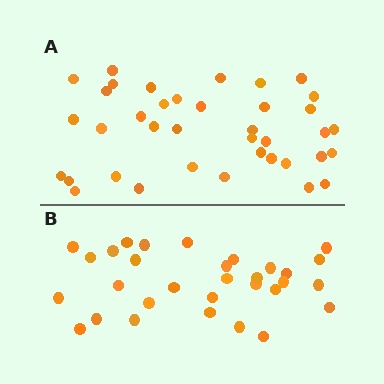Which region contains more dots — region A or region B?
Region A (the top region) has more dots.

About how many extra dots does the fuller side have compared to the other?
Region A has roughly 8 or so more dots than region B.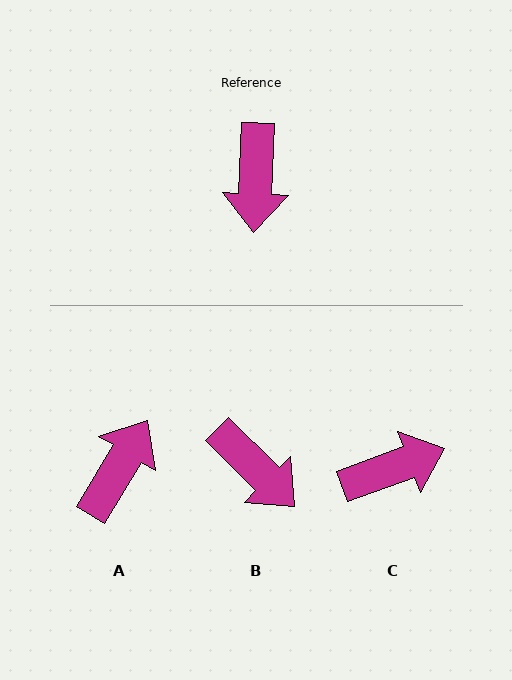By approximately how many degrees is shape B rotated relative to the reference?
Approximately 47 degrees counter-clockwise.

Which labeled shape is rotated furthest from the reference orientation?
A, about 151 degrees away.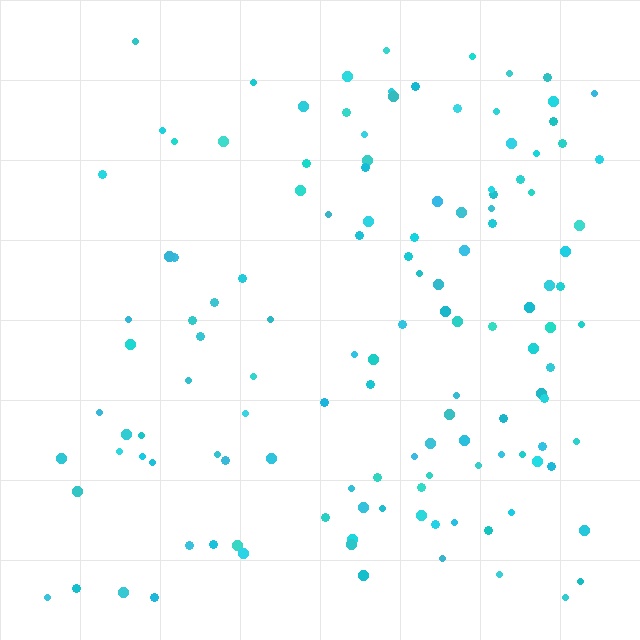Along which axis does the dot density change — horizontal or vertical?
Horizontal.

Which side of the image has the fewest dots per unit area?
The left.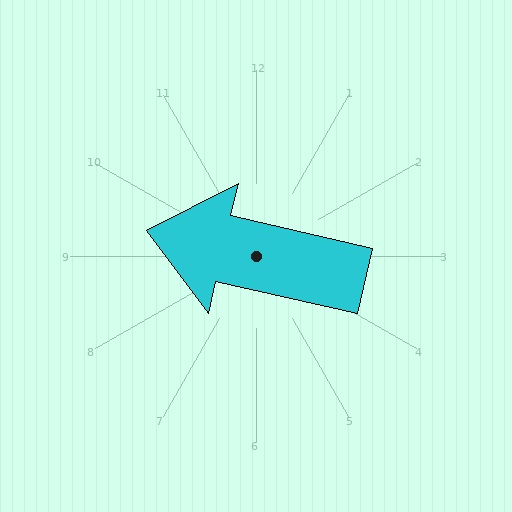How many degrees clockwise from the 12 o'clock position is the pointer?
Approximately 283 degrees.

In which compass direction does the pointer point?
West.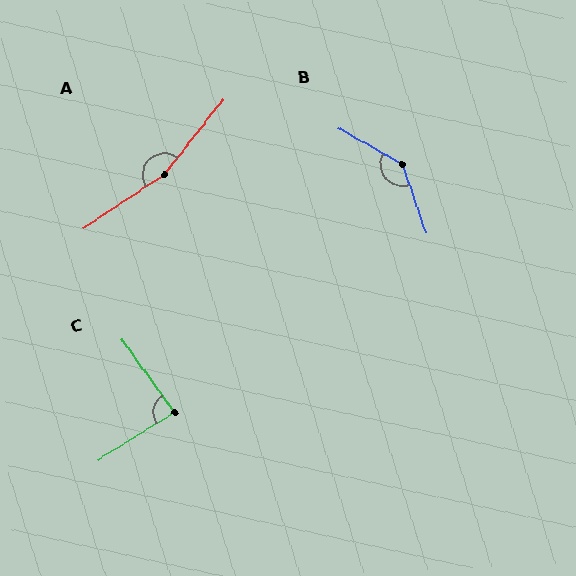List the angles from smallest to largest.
C (86°), B (138°), A (162°).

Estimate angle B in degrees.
Approximately 138 degrees.